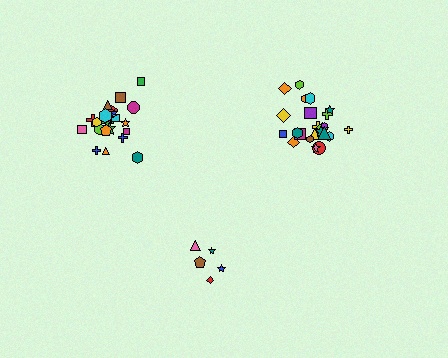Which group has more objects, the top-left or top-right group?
The top-right group.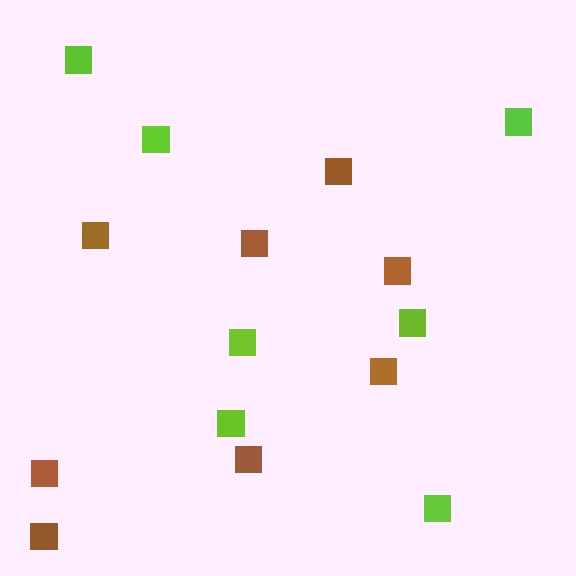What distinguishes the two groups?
There are 2 groups: one group of brown squares (8) and one group of lime squares (7).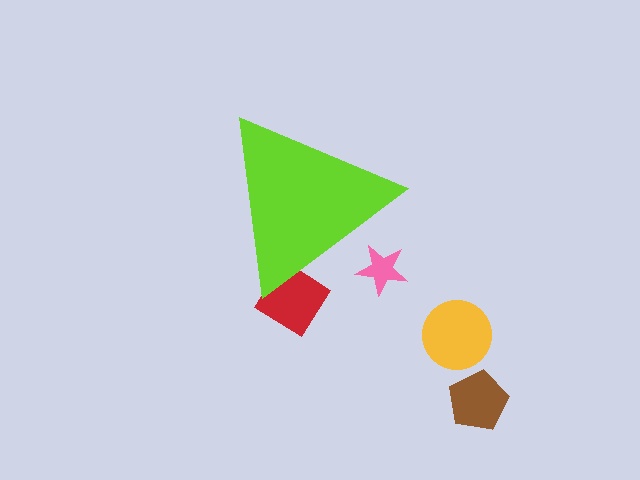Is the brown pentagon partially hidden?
No, the brown pentagon is fully visible.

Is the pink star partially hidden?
Yes, the pink star is partially hidden behind the lime triangle.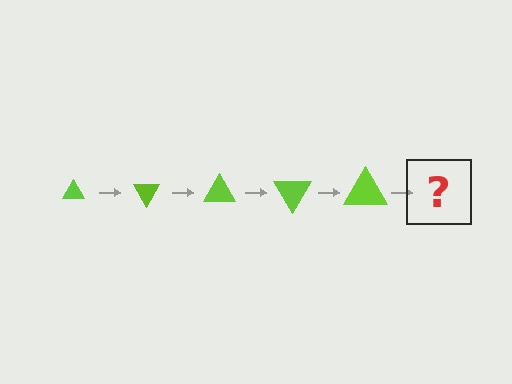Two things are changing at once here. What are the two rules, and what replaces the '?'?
The two rules are that the triangle grows larger each step and it rotates 60 degrees each step. The '?' should be a triangle, larger than the previous one and rotated 300 degrees from the start.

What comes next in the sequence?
The next element should be a triangle, larger than the previous one and rotated 300 degrees from the start.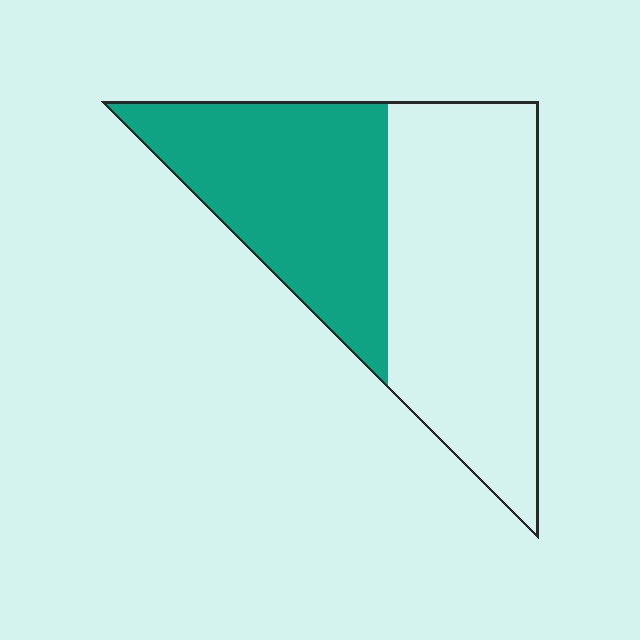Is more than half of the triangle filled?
No.